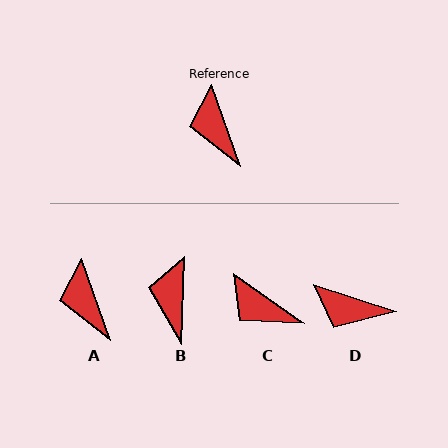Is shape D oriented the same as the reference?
No, it is off by about 53 degrees.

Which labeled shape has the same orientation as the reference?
A.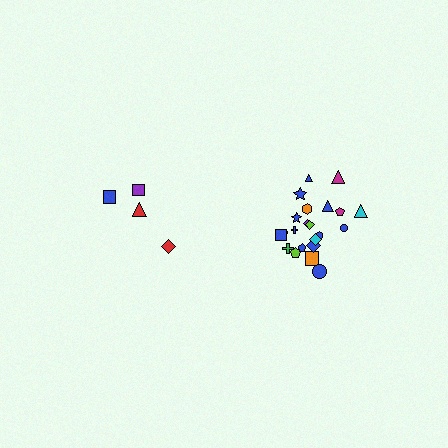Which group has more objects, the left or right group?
The right group.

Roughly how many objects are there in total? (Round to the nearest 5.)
Roughly 25 objects in total.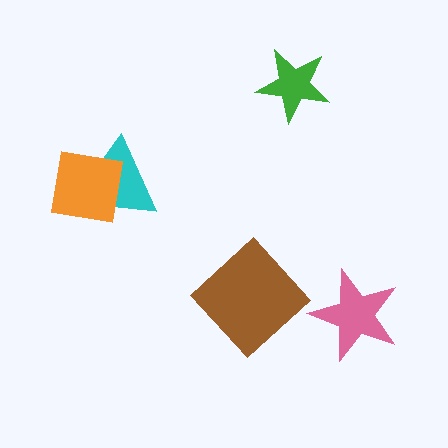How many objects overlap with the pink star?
0 objects overlap with the pink star.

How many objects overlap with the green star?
0 objects overlap with the green star.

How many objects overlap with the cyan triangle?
1 object overlaps with the cyan triangle.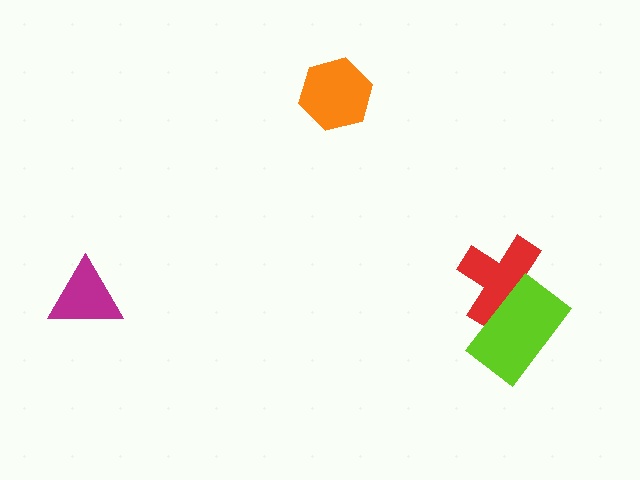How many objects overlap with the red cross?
1 object overlaps with the red cross.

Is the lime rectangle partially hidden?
No, no other shape covers it.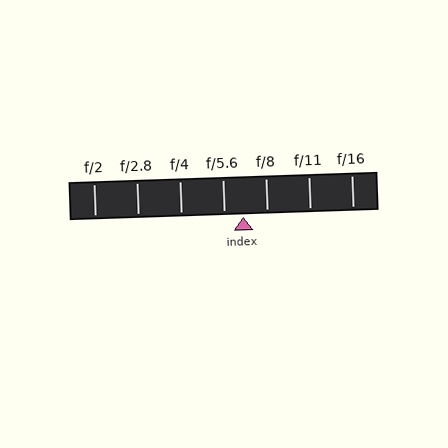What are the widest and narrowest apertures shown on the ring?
The widest aperture shown is f/2 and the narrowest is f/16.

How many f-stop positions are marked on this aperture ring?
There are 7 f-stop positions marked.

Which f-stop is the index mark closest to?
The index mark is closest to f/5.6.